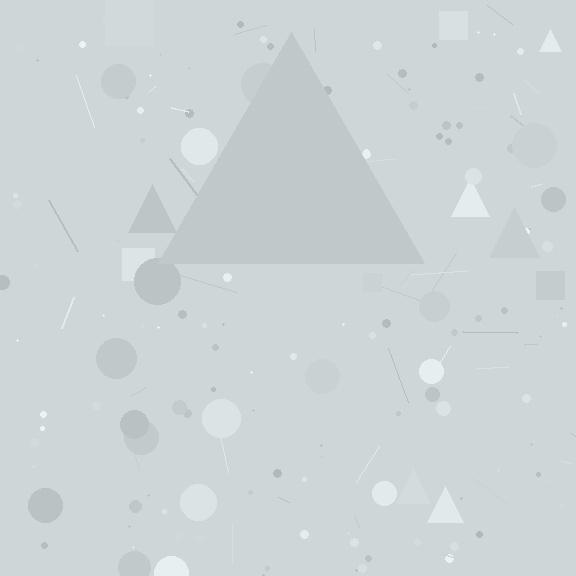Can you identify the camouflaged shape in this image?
The camouflaged shape is a triangle.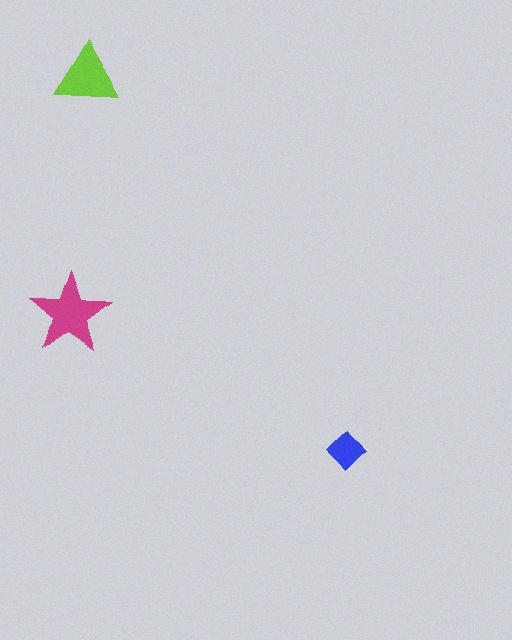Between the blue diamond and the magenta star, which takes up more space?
The magenta star.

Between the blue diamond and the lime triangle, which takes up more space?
The lime triangle.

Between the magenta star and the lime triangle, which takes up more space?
The magenta star.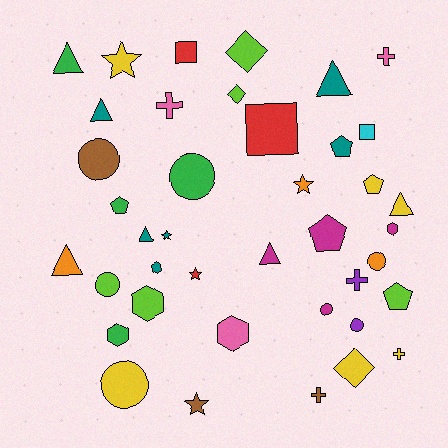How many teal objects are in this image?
There are 6 teal objects.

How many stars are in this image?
There are 5 stars.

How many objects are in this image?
There are 40 objects.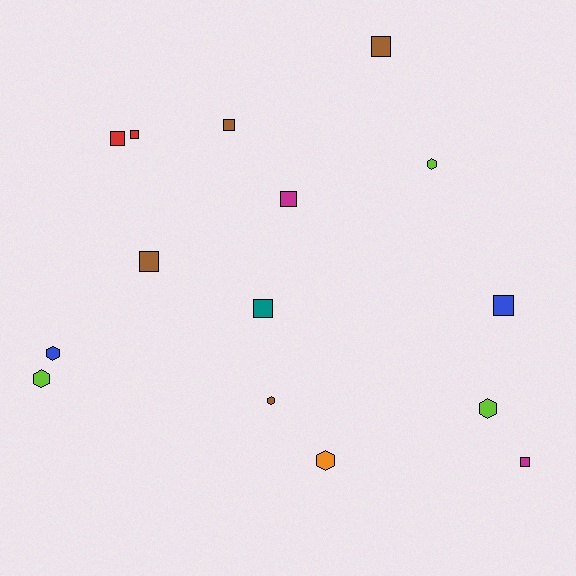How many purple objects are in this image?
There are no purple objects.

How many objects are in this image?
There are 15 objects.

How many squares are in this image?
There are 9 squares.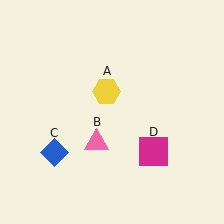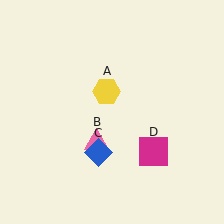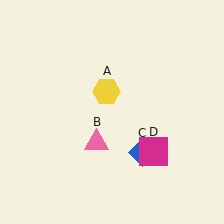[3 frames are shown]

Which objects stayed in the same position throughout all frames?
Yellow hexagon (object A) and pink triangle (object B) and magenta square (object D) remained stationary.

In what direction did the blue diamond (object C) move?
The blue diamond (object C) moved right.